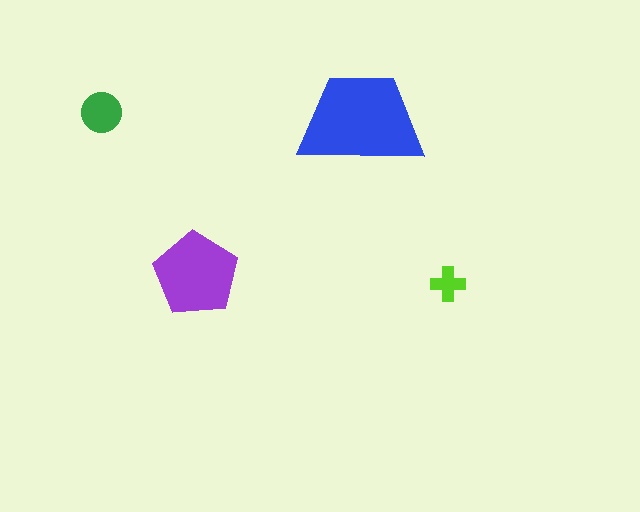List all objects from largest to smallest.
The blue trapezoid, the purple pentagon, the green circle, the lime cross.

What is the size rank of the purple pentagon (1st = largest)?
2nd.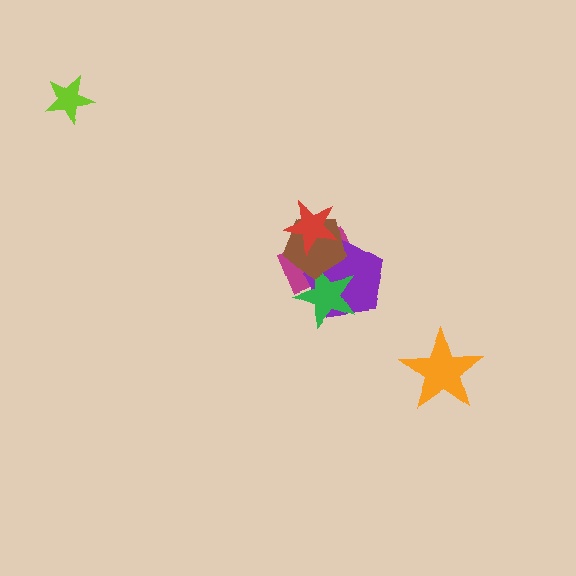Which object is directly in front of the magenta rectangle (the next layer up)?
The purple pentagon is directly in front of the magenta rectangle.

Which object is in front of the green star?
The brown pentagon is in front of the green star.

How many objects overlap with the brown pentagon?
4 objects overlap with the brown pentagon.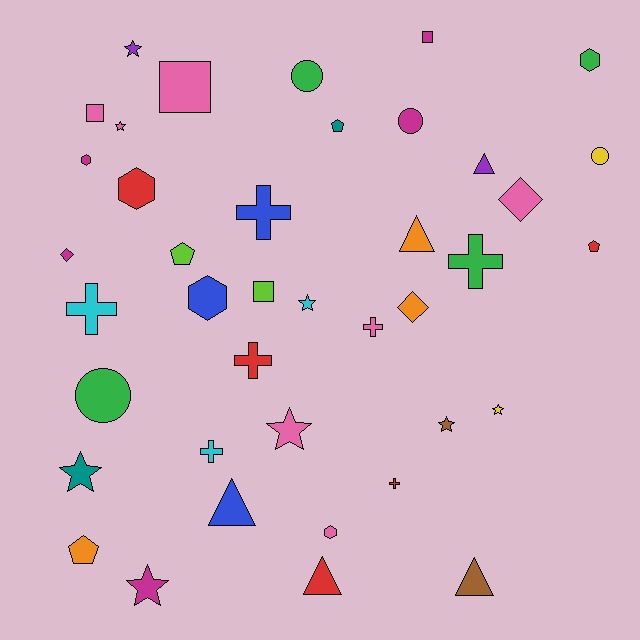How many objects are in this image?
There are 40 objects.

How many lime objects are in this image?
There are 2 lime objects.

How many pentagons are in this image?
There are 4 pentagons.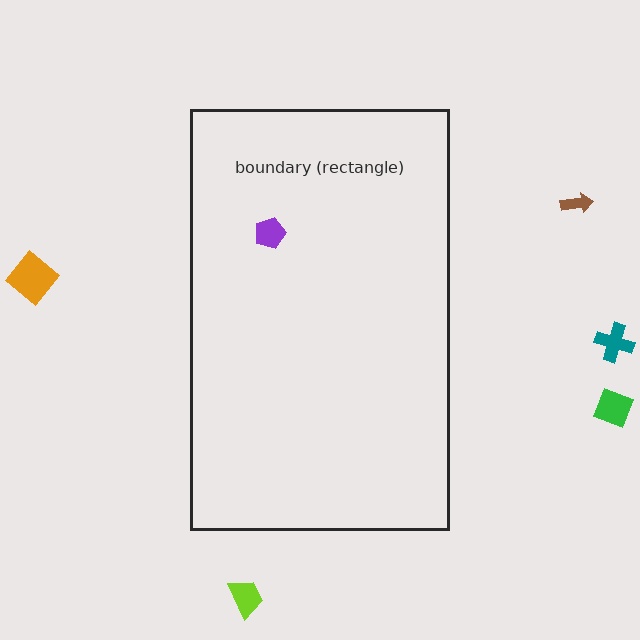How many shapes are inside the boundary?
1 inside, 5 outside.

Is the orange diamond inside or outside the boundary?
Outside.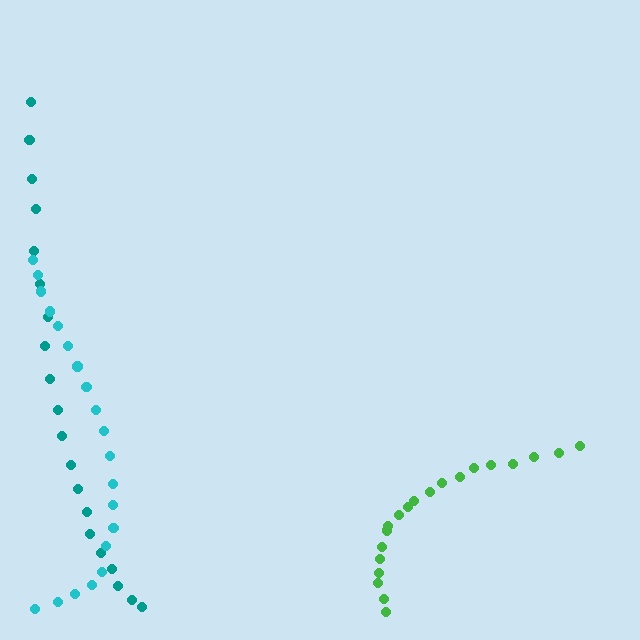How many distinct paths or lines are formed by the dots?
There are 3 distinct paths.